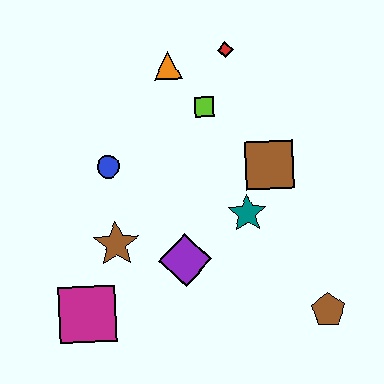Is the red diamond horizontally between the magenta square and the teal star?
Yes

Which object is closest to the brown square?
The teal star is closest to the brown square.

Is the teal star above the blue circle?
No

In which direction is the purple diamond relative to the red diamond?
The purple diamond is below the red diamond.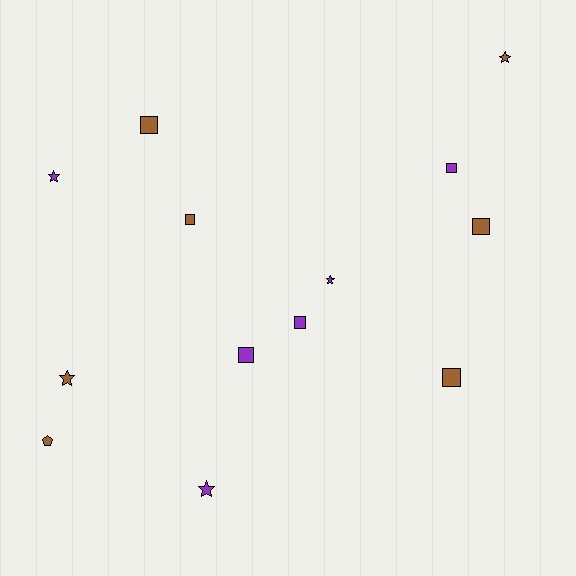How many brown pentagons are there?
There is 1 brown pentagon.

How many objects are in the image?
There are 13 objects.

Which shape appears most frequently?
Square, with 7 objects.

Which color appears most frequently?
Brown, with 7 objects.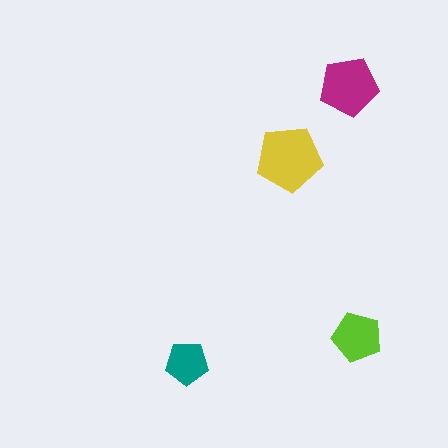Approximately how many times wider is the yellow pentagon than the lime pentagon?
About 1.5 times wider.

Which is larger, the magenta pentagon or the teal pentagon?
The magenta one.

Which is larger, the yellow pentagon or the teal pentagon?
The yellow one.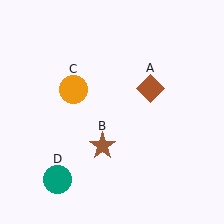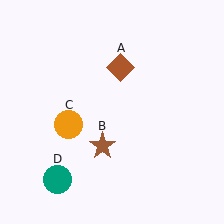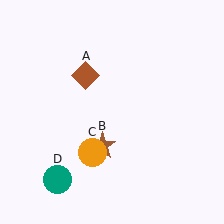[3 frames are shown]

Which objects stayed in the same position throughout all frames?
Brown star (object B) and teal circle (object D) remained stationary.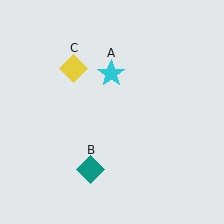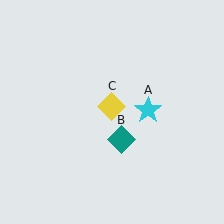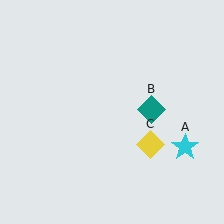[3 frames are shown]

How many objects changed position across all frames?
3 objects changed position: cyan star (object A), teal diamond (object B), yellow diamond (object C).